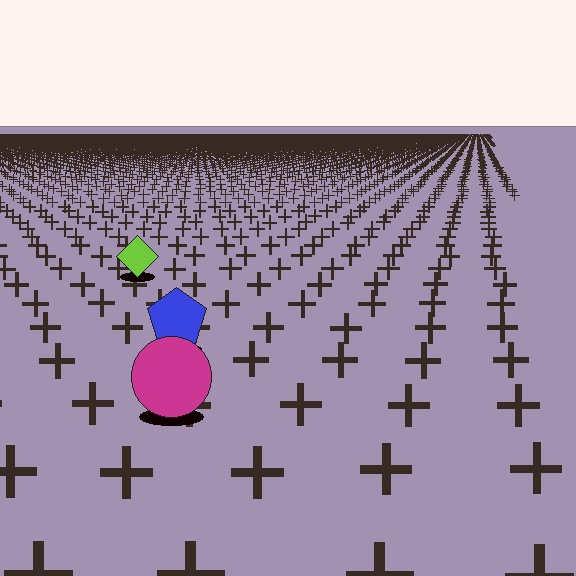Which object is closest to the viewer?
The magenta circle is closest. The texture marks near it are larger and more spread out.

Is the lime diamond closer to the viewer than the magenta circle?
No. The magenta circle is closer — you can tell from the texture gradient: the ground texture is coarser near it.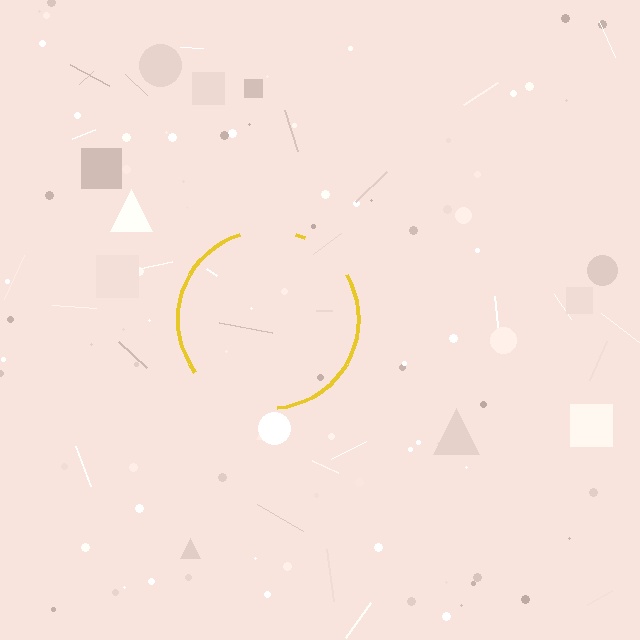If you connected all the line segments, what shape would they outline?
They would outline a circle.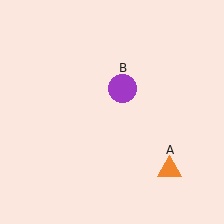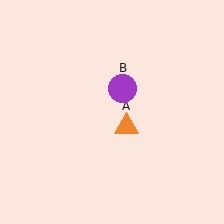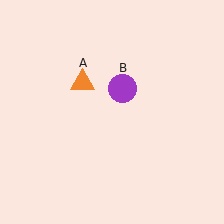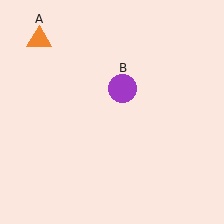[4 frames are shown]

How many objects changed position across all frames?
1 object changed position: orange triangle (object A).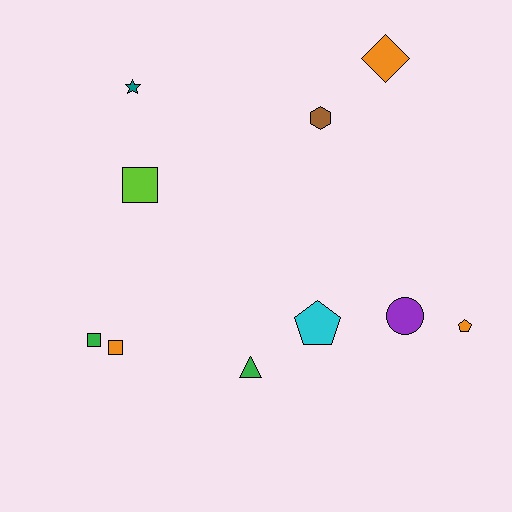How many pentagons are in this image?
There are 2 pentagons.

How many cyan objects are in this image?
There is 1 cyan object.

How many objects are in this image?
There are 10 objects.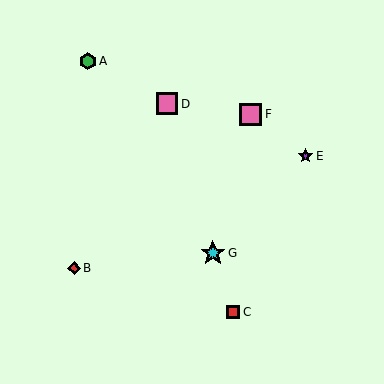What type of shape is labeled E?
Shape E is a purple star.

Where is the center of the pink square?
The center of the pink square is at (167, 104).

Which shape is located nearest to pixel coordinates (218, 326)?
The red square (labeled C) at (233, 312) is nearest to that location.